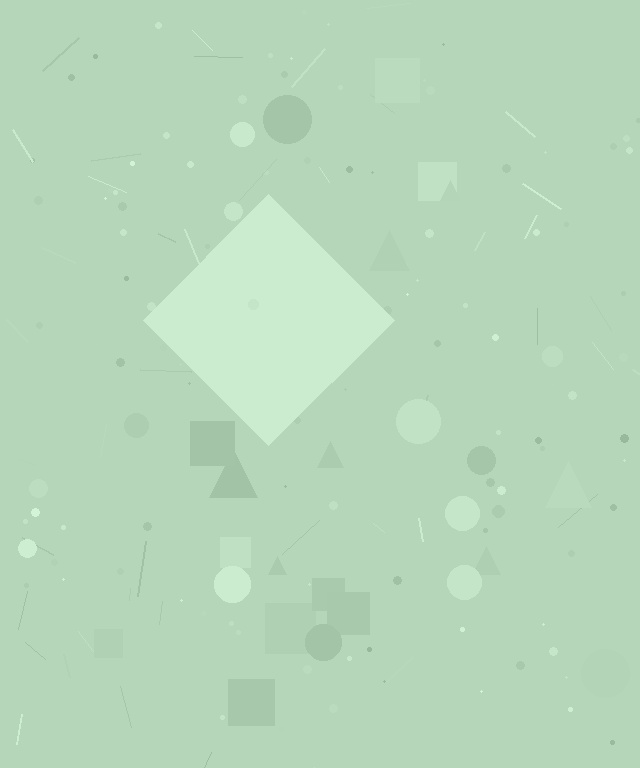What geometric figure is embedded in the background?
A diamond is embedded in the background.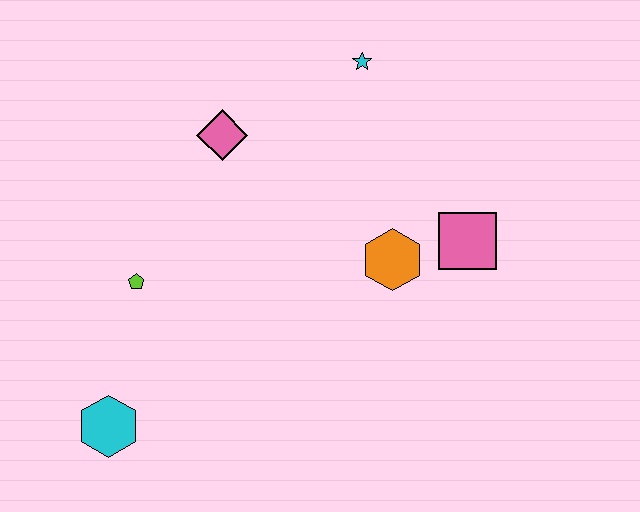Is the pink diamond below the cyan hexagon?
No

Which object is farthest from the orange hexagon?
The cyan hexagon is farthest from the orange hexagon.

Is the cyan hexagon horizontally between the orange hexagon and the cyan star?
No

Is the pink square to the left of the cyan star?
No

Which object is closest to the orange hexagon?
The pink square is closest to the orange hexagon.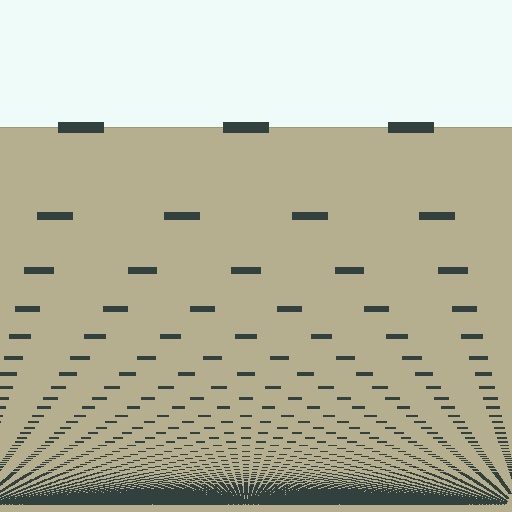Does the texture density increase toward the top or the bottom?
Density increases toward the bottom.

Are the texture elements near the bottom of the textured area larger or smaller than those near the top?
Smaller. The gradient is inverted — elements near the bottom are smaller and denser.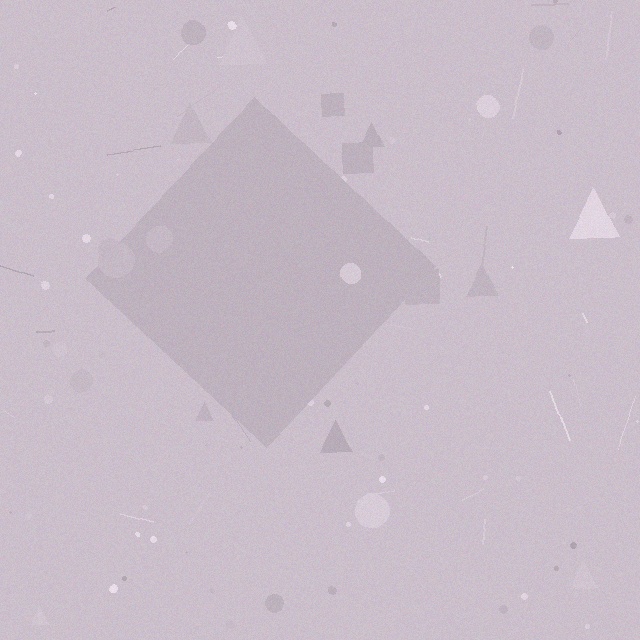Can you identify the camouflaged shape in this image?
The camouflaged shape is a diamond.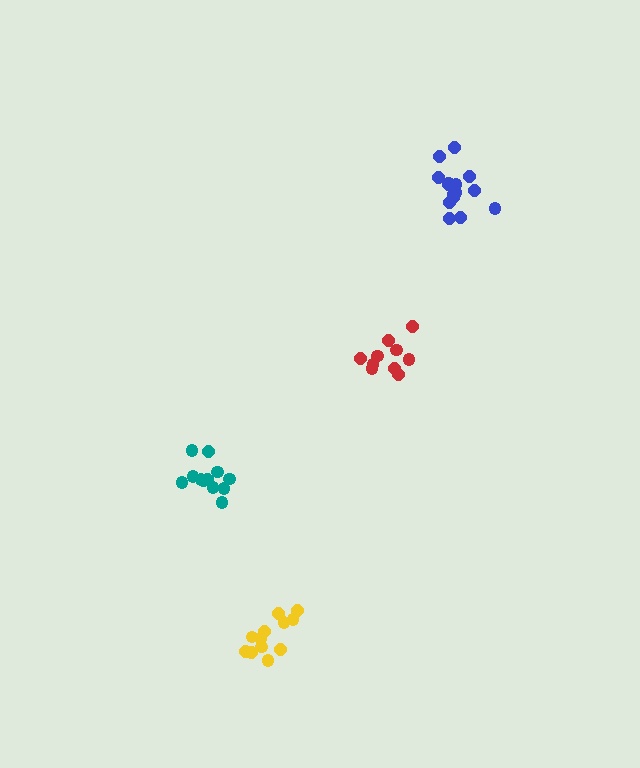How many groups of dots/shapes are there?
There are 4 groups.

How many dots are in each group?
Group 1: 16 dots, Group 2: 12 dots, Group 3: 10 dots, Group 4: 13 dots (51 total).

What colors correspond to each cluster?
The clusters are colored: blue, teal, red, yellow.